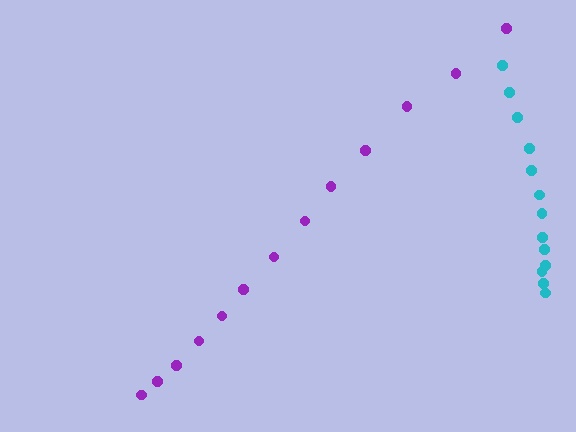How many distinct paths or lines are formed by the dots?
There are 2 distinct paths.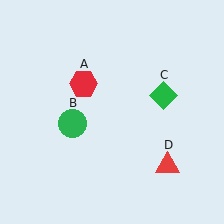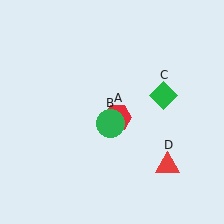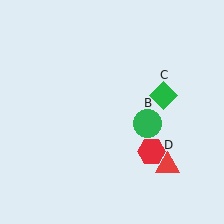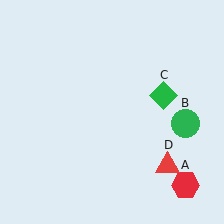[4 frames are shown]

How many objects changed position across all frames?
2 objects changed position: red hexagon (object A), green circle (object B).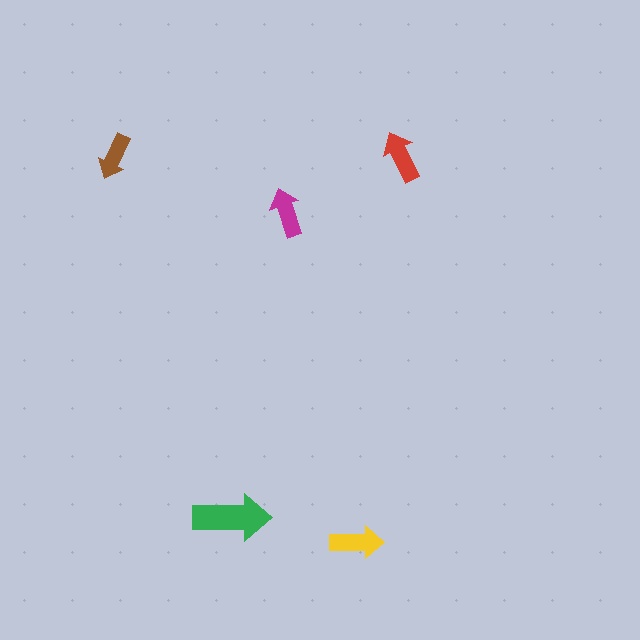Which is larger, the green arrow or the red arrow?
The green one.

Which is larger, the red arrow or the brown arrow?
The red one.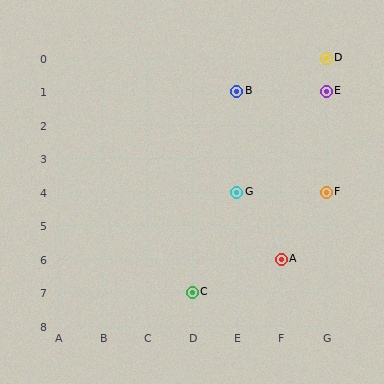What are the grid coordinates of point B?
Point B is at grid coordinates (E, 1).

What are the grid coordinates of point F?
Point F is at grid coordinates (G, 4).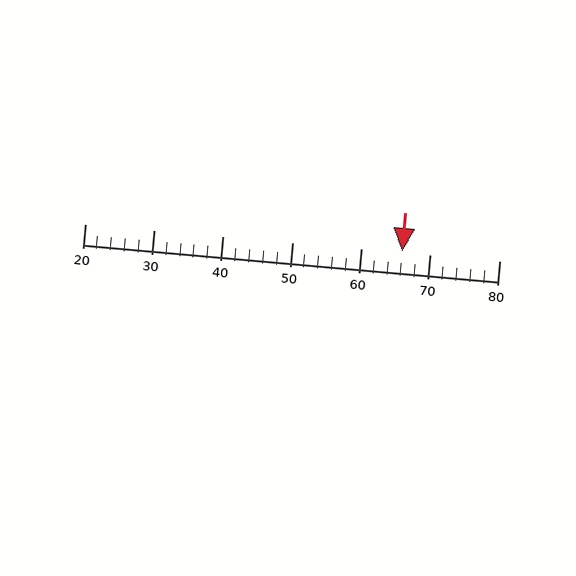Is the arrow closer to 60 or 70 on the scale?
The arrow is closer to 70.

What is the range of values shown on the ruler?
The ruler shows values from 20 to 80.